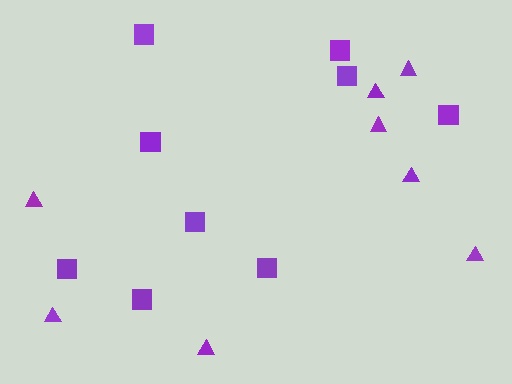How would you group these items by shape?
There are 2 groups: one group of squares (9) and one group of triangles (8).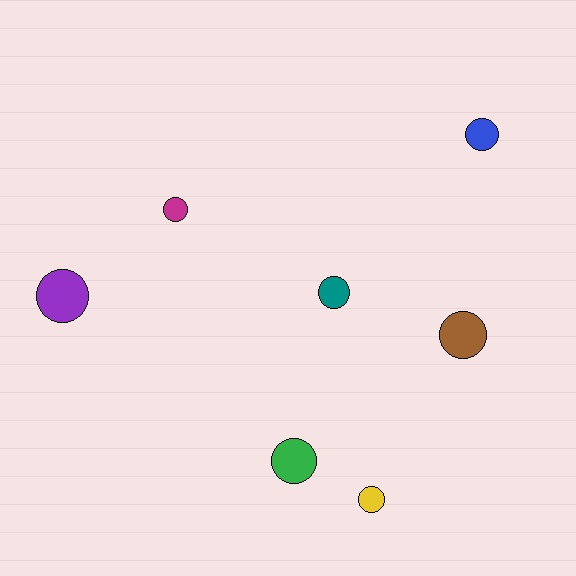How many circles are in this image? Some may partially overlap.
There are 7 circles.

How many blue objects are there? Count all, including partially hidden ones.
There is 1 blue object.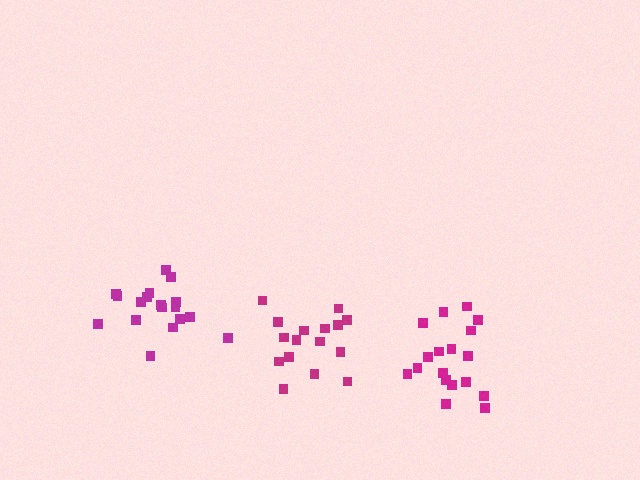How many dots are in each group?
Group 1: 18 dots, Group 2: 18 dots, Group 3: 16 dots (52 total).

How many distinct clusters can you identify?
There are 3 distinct clusters.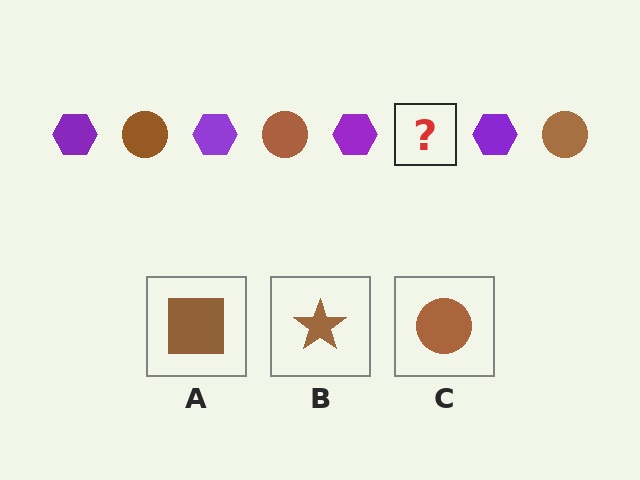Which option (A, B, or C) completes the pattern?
C.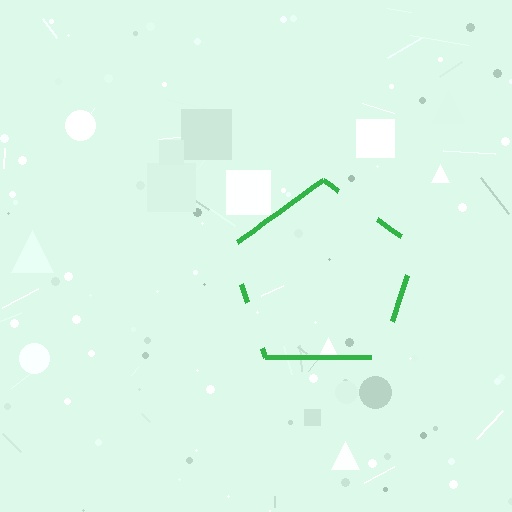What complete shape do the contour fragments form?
The contour fragments form a pentagon.